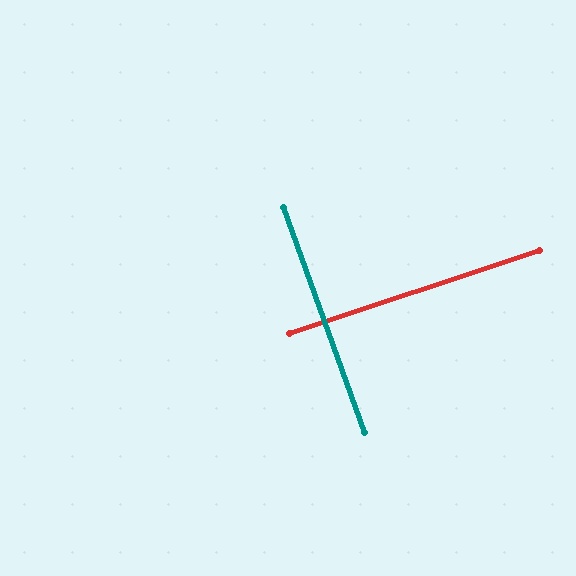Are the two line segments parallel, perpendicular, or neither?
Perpendicular — they meet at approximately 89°.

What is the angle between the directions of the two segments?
Approximately 89 degrees.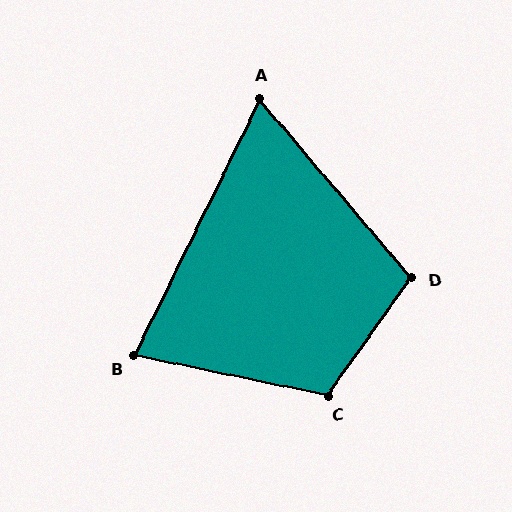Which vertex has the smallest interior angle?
A, at approximately 67 degrees.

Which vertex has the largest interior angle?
C, at approximately 113 degrees.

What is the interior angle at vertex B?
Approximately 76 degrees (acute).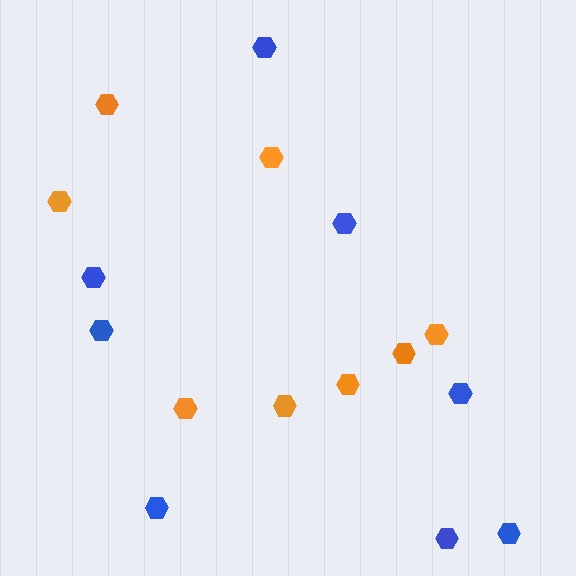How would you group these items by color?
There are 2 groups: one group of blue hexagons (8) and one group of orange hexagons (8).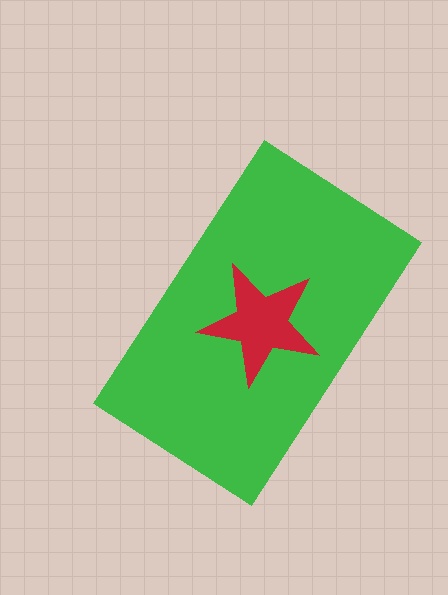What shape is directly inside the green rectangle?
The red star.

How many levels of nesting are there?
2.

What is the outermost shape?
The green rectangle.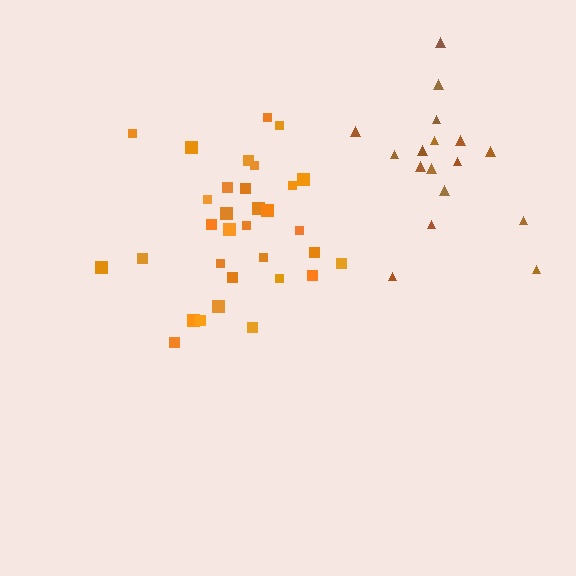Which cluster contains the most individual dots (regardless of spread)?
Orange (32).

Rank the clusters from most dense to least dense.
orange, brown.